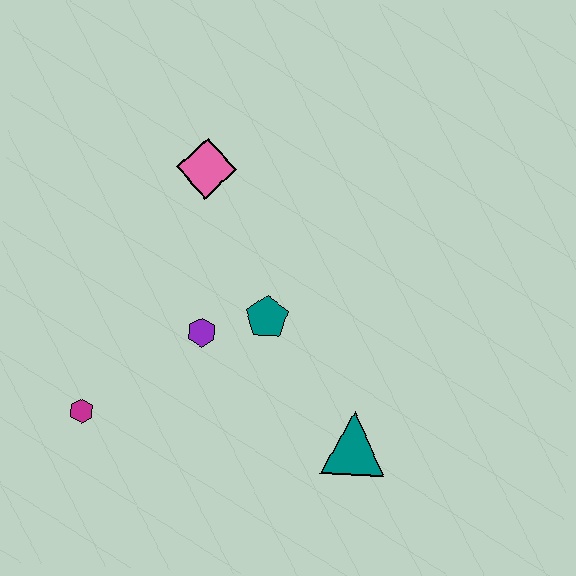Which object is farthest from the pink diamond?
The teal triangle is farthest from the pink diamond.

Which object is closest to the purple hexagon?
The teal pentagon is closest to the purple hexagon.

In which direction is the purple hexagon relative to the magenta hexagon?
The purple hexagon is to the right of the magenta hexagon.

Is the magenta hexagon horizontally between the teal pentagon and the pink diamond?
No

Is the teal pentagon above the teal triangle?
Yes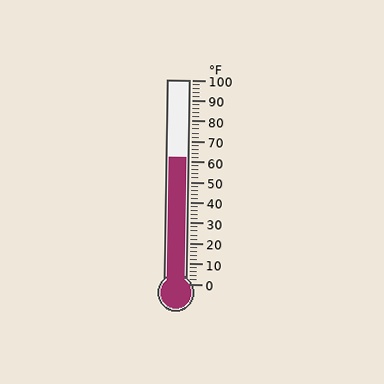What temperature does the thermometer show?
The thermometer shows approximately 62°F.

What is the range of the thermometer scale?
The thermometer scale ranges from 0°F to 100°F.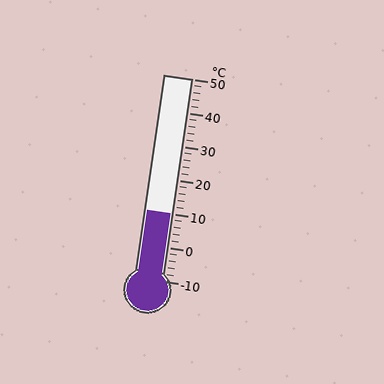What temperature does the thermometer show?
The thermometer shows approximately 10°C.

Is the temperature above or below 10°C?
The temperature is at 10°C.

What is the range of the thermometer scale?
The thermometer scale ranges from -10°C to 50°C.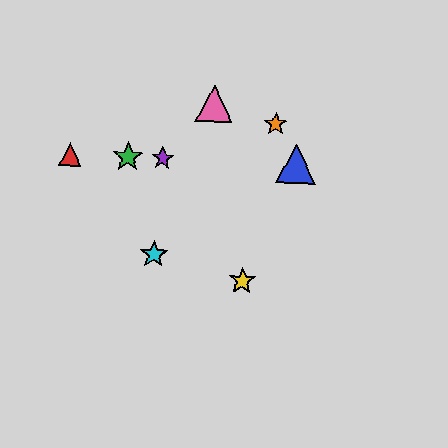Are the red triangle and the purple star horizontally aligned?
Yes, both are at y≈154.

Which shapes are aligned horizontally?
The red triangle, the blue triangle, the green star, the purple star are aligned horizontally.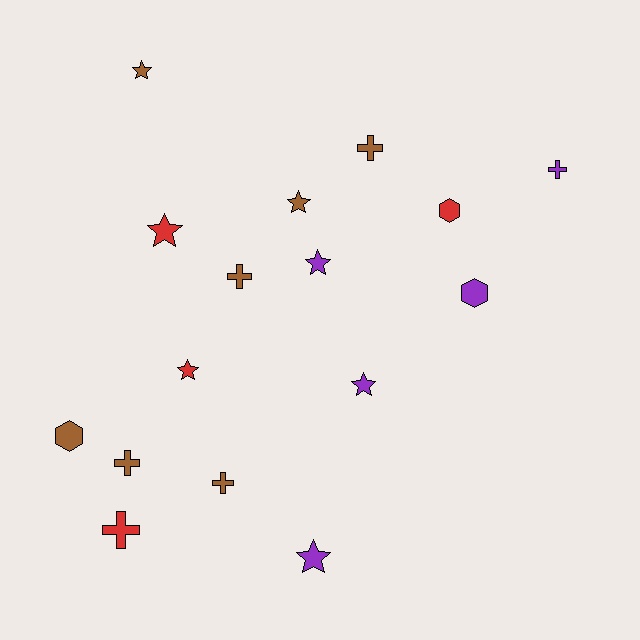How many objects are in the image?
There are 16 objects.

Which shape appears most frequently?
Star, with 7 objects.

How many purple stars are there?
There are 3 purple stars.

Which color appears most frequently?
Brown, with 7 objects.